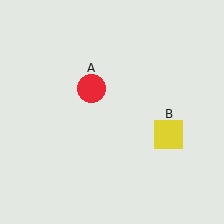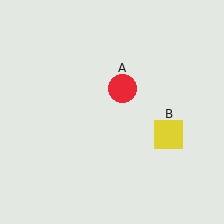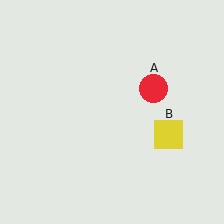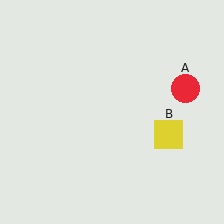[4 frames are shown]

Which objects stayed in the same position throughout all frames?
Yellow square (object B) remained stationary.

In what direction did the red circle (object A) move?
The red circle (object A) moved right.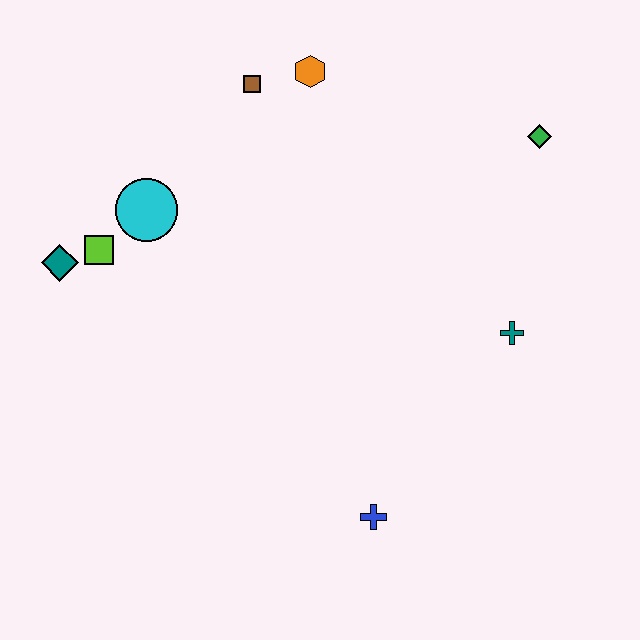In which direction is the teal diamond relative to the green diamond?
The teal diamond is to the left of the green diamond.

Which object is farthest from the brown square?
The blue cross is farthest from the brown square.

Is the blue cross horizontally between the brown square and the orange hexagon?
No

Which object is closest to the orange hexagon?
The brown square is closest to the orange hexagon.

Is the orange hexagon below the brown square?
No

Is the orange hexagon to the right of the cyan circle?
Yes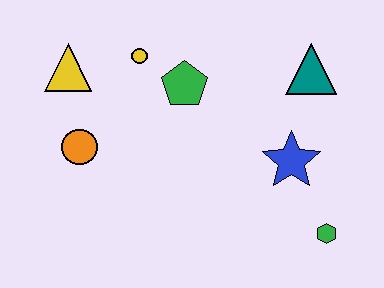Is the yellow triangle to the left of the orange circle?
Yes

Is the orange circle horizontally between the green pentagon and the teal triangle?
No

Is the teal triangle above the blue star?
Yes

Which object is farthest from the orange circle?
The green hexagon is farthest from the orange circle.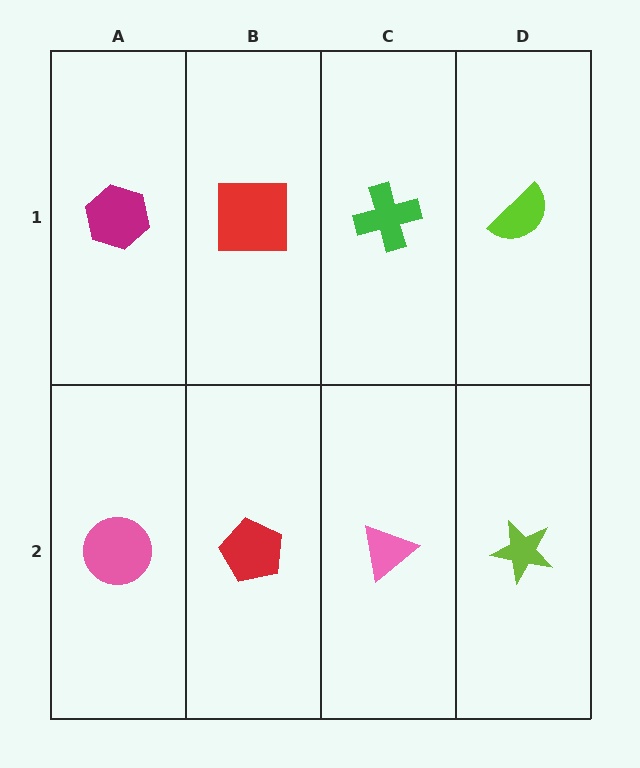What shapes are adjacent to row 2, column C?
A green cross (row 1, column C), a red pentagon (row 2, column B), a lime star (row 2, column D).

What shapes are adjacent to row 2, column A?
A magenta hexagon (row 1, column A), a red pentagon (row 2, column B).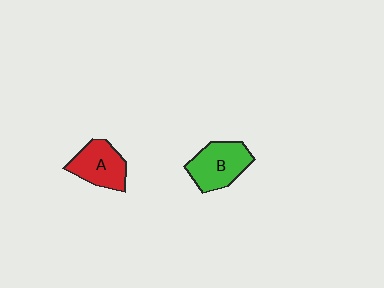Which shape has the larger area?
Shape B (green).